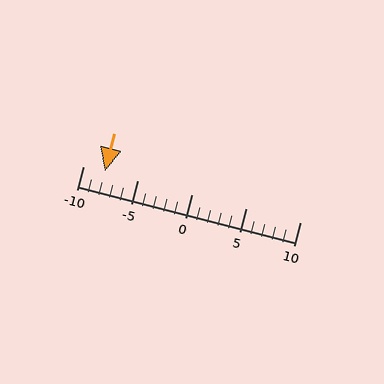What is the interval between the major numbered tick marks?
The major tick marks are spaced 5 units apart.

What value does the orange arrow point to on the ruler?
The orange arrow points to approximately -8.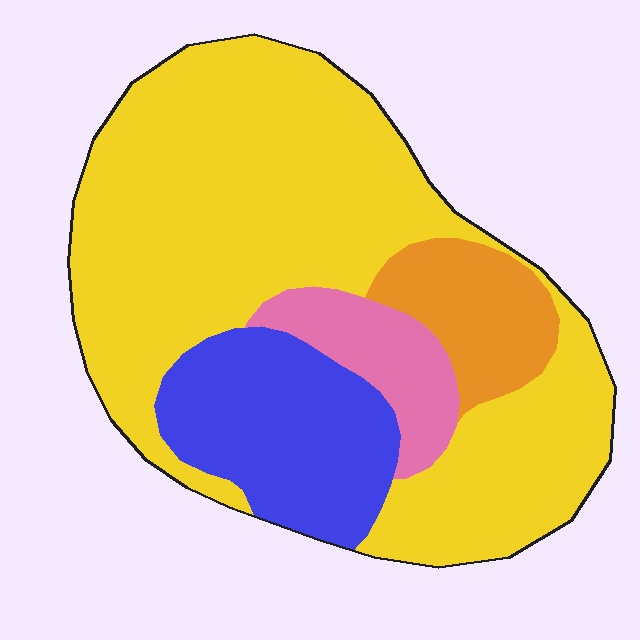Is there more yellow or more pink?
Yellow.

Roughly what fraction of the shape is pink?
Pink covers 8% of the shape.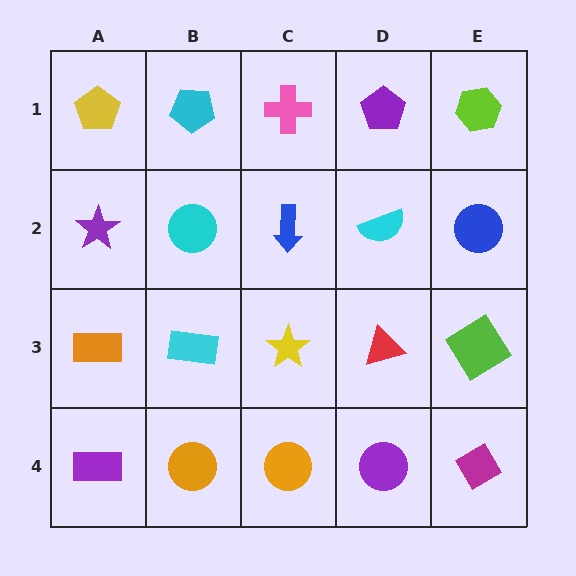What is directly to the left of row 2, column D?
A blue arrow.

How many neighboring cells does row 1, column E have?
2.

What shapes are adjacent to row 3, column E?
A blue circle (row 2, column E), a magenta diamond (row 4, column E), a red triangle (row 3, column D).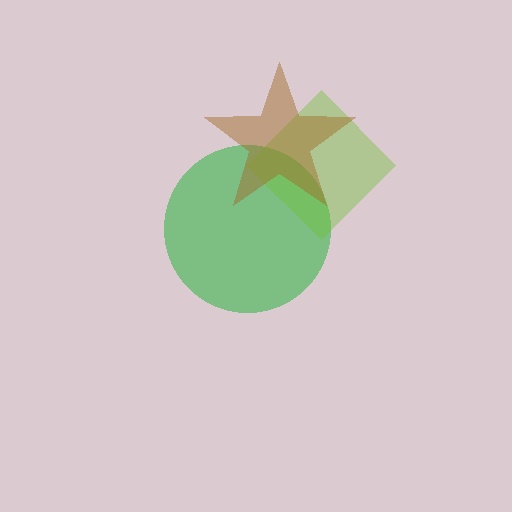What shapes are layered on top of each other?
The layered shapes are: a green circle, a lime diamond, a brown star.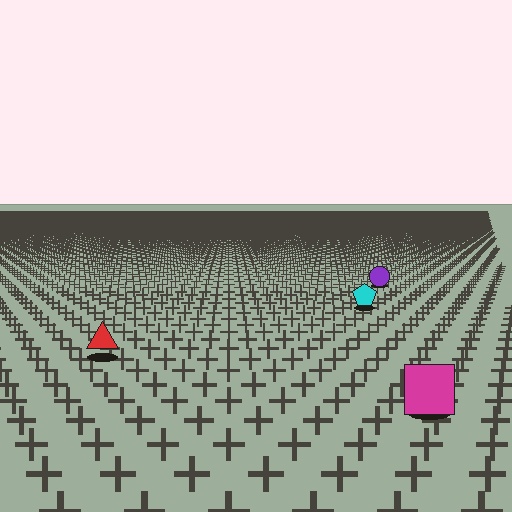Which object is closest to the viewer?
The magenta square is closest. The texture marks near it are larger and more spread out.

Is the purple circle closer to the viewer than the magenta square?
No. The magenta square is closer — you can tell from the texture gradient: the ground texture is coarser near it.